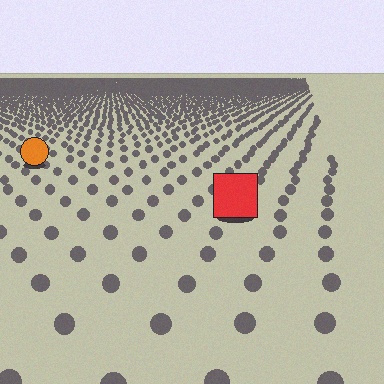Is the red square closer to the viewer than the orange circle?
Yes. The red square is closer — you can tell from the texture gradient: the ground texture is coarser near it.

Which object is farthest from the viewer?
The orange circle is farthest from the viewer. It appears smaller and the ground texture around it is denser.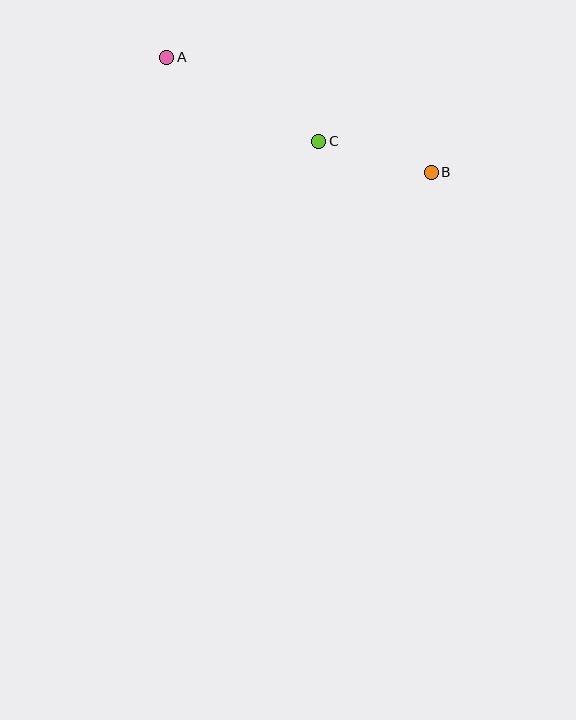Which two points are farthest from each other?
Points A and B are farthest from each other.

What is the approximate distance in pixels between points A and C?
The distance between A and C is approximately 173 pixels.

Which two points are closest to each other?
Points B and C are closest to each other.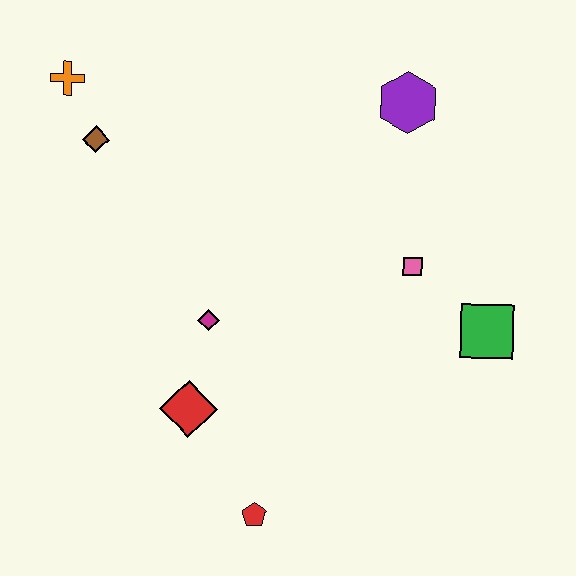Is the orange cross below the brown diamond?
No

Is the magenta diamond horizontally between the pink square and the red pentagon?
No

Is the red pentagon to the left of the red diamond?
No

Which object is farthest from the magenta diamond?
The purple hexagon is farthest from the magenta diamond.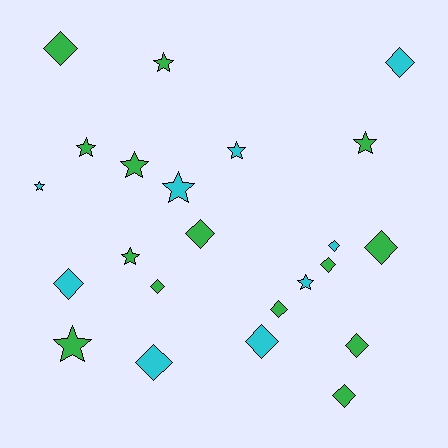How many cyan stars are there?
There are 4 cyan stars.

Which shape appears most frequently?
Diamond, with 13 objects.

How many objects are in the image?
There are 23 objects.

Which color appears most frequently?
Green, with 14 objects.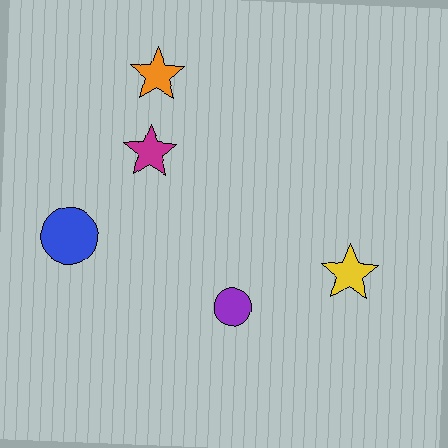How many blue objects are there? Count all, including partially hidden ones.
There is 1 blue object.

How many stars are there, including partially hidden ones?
There are 3 stars.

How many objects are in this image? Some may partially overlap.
There are 5 objects.